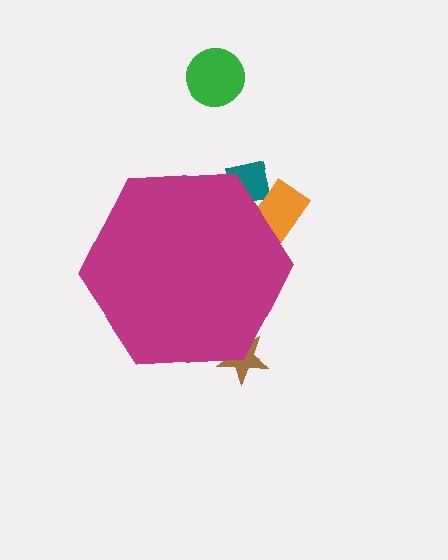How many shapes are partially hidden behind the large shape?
3 shapes are partially hidden.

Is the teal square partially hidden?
Yes, the teal square is partially hidden behind the magenta hexagon.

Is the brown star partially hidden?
Yes, the brown star is partially hidden behind the magenta hexagon.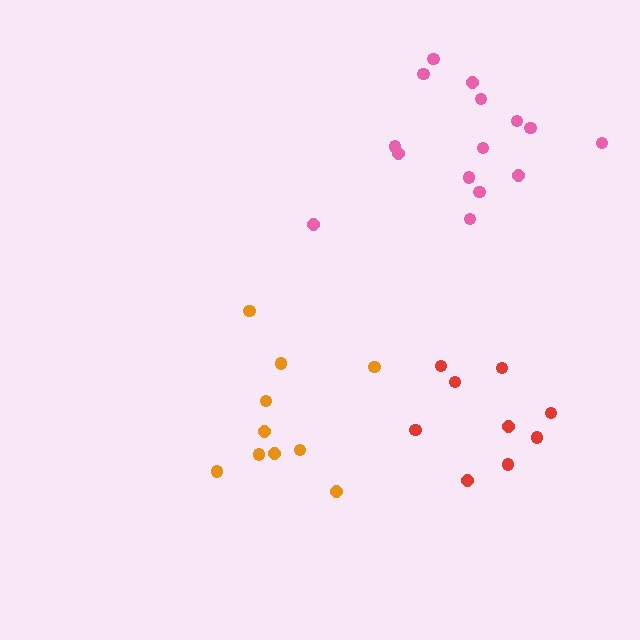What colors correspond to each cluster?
The clusters are colored: orange, pink, red.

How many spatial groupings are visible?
There are 3 spatial groupings.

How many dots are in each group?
Group 1: 10 dots, Group 2: 15 dots, Group 3: 9 dots (34 total).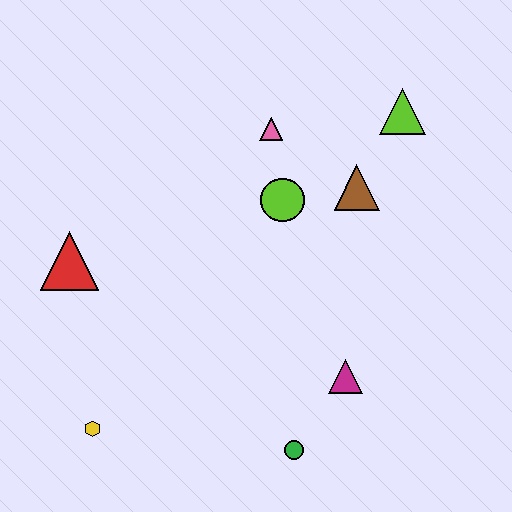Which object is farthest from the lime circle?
The yellow hexagon is farthest from the lime circle.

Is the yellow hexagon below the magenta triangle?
Yes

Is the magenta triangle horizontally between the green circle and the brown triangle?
Yes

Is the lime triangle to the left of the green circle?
No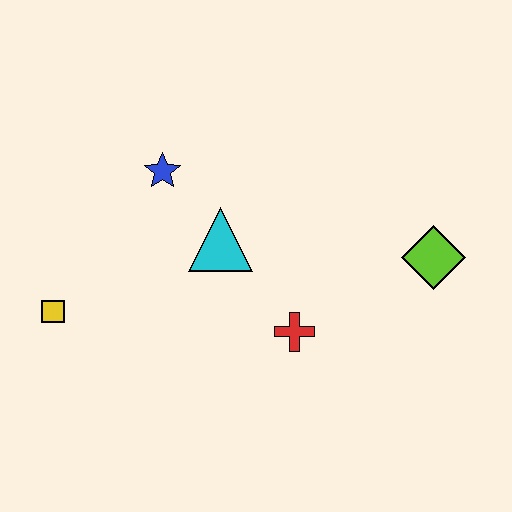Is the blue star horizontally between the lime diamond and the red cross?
No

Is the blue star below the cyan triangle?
No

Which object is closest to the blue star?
The cyan triangle is closest to the blue star.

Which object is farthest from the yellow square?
The lime diamond is farthest from the yellow square.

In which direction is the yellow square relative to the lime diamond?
The yellow square is to the left of the lime diamond.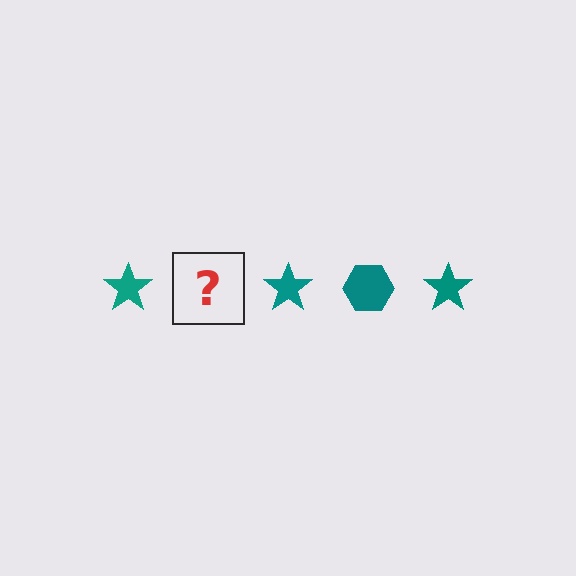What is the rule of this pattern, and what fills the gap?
The rule is that the pattern cycles through star, hexagon shapes in teal. The gap should be filled with a teal hexagon.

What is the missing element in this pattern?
The missing element is a teal hexagon.